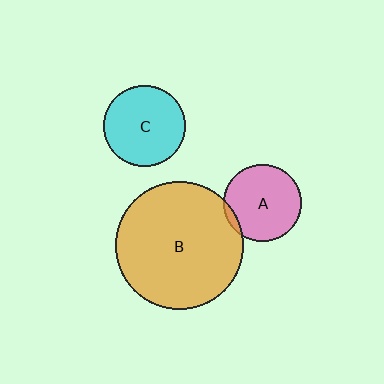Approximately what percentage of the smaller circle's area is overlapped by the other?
Approximately 5%.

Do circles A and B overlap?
Yes.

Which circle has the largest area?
Circle B (orange).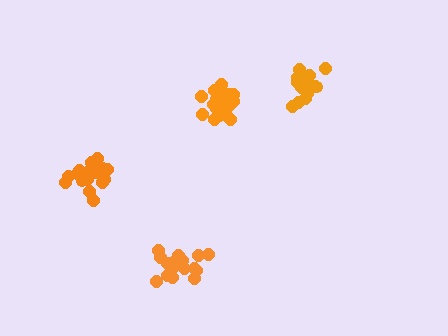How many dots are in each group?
Group 1: 17 dots, Group 2: 21 dots, Group 3: 21 dots, Group 4: 18 dots (77 total).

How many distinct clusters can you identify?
There are 4 distinct clusters.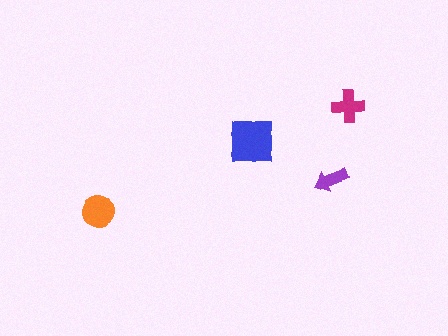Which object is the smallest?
The purple arrow.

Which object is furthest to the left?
The orange circle is leftmost.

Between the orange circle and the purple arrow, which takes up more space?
The orange circle.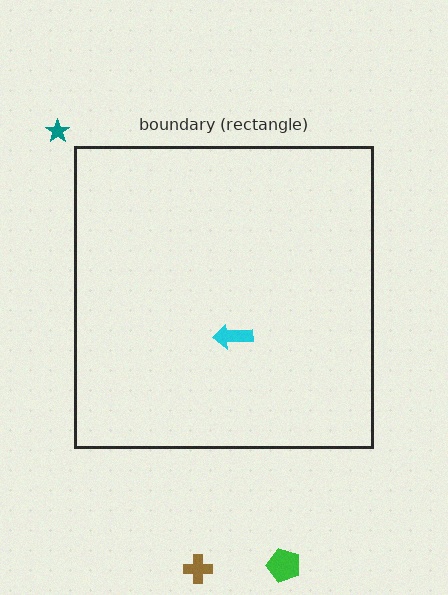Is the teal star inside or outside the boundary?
Outside.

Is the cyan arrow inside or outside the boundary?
Inside.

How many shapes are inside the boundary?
1 inside, 3 outside.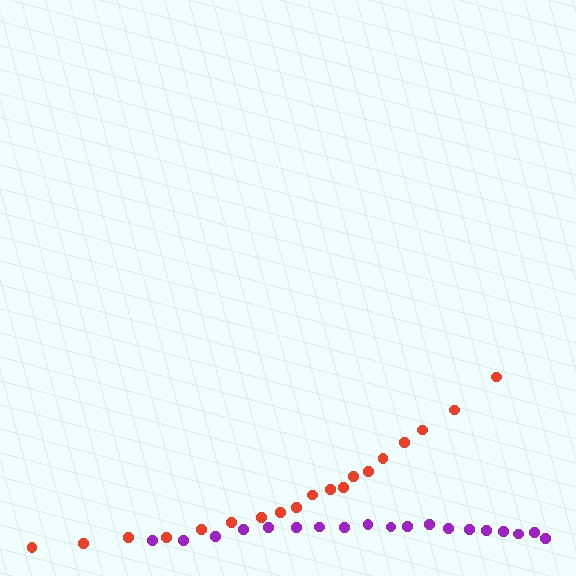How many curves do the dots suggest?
There are 2 distinct paths.